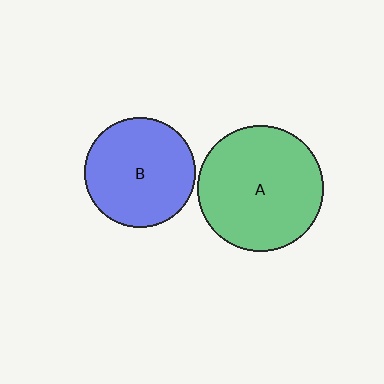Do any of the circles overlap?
No, none of the circles overlap.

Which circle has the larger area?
Circle A (green).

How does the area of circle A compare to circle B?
Approximately 1.3 times.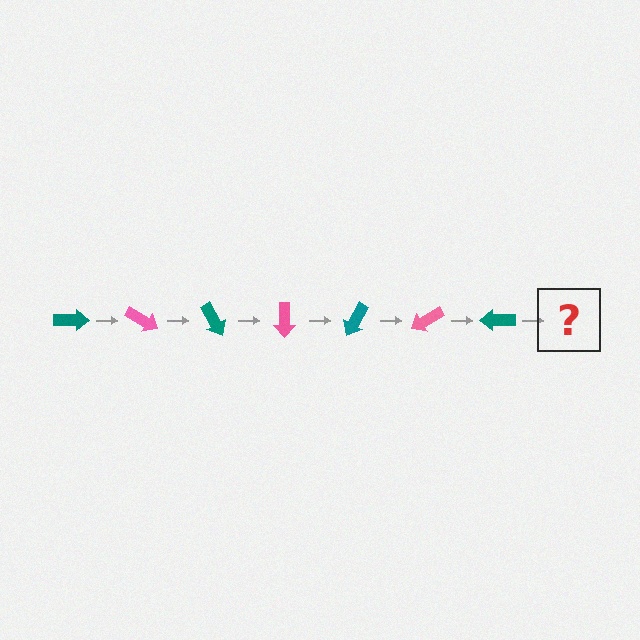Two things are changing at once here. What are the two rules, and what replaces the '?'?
The two rules are that it rotates 30 degrees each step and the color cycles through teal and pink. The '?' should be a pink arrow, rotated 210 degrees from the start.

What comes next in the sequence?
The next element should be a pink arrow, rotated 210 degrees from the start.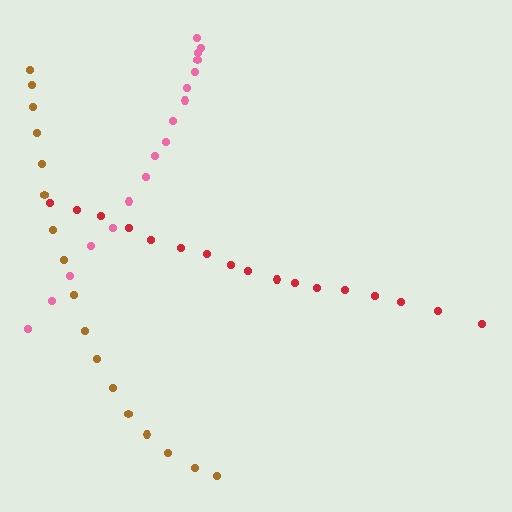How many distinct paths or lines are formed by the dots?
There are 3 distinct paths.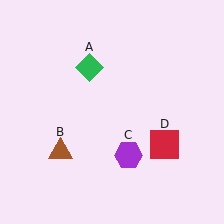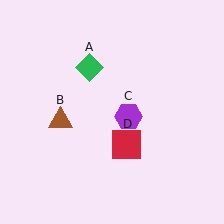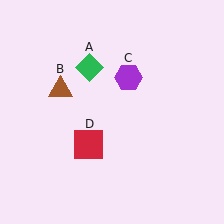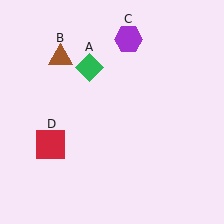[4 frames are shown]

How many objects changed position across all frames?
3 objects changed position: brown triangle (object B), purple hexagon (object C), red square (object D).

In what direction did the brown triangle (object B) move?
The brown triangle (object B) moved up.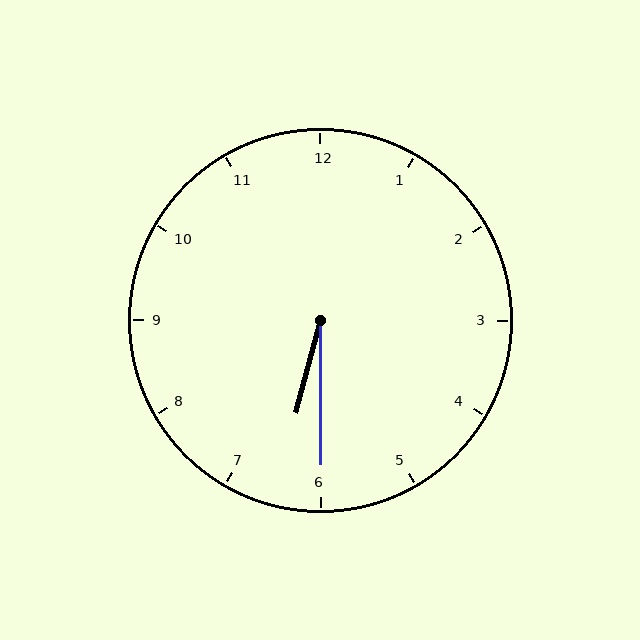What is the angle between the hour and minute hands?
Approximately 15 degrees.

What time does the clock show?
6:30.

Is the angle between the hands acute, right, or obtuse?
It is acute.